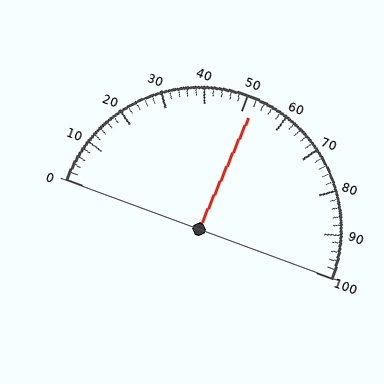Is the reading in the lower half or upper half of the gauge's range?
The reading is in the upper half of the range (0 to 100).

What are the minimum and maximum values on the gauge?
The gauge ranges from 0 to 100.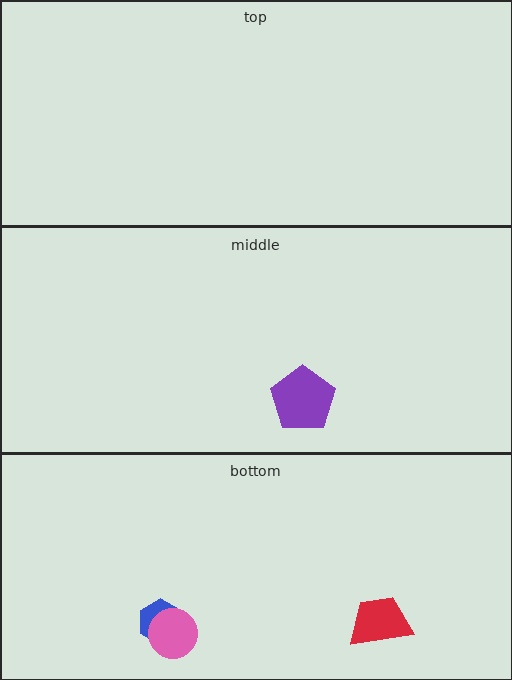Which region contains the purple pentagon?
The middle region.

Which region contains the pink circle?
The bottom region.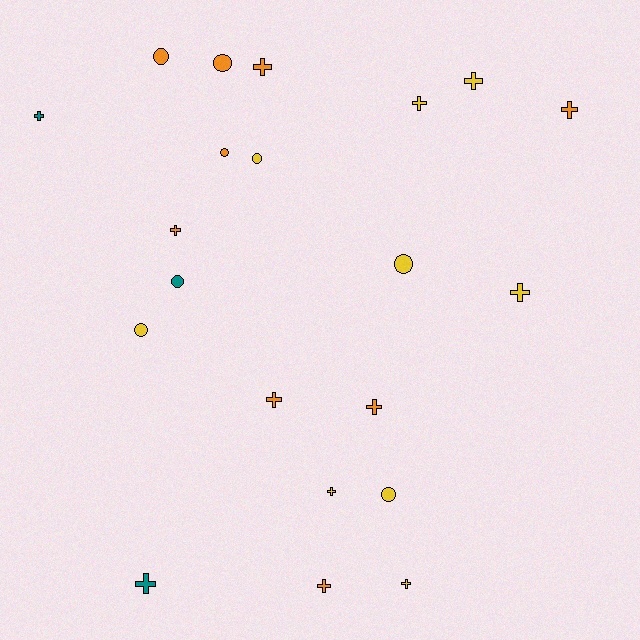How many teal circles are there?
There is 1 teal circle.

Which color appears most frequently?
Yellow, with 9 objects.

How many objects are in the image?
There are 21 objects.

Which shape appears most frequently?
Cross, with 13 objects.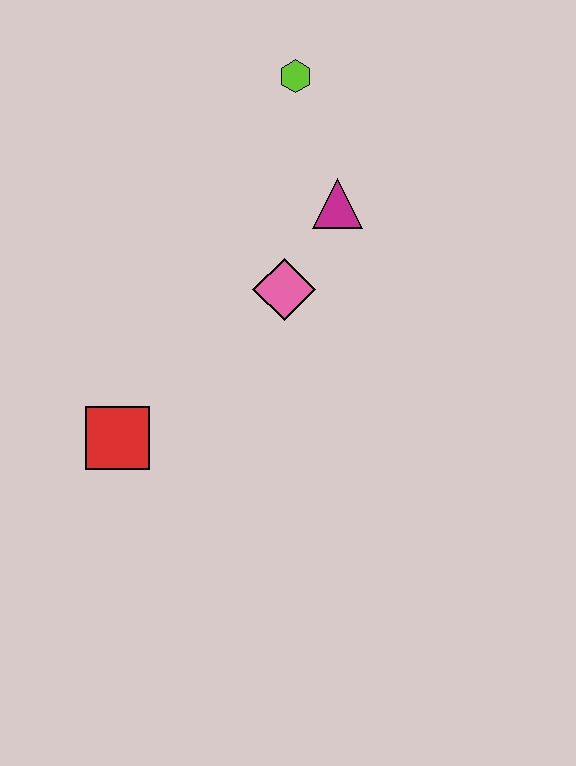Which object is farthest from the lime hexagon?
The red square is farthest from the lime hexagon.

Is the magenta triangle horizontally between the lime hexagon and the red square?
No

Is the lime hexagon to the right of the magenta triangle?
No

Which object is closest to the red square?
The pink diamond is closest to the red square.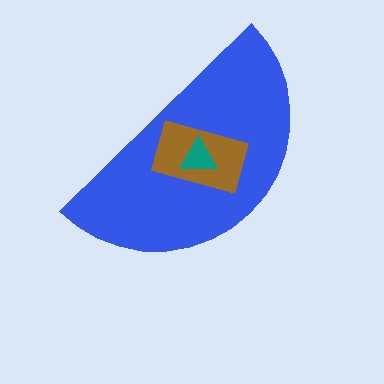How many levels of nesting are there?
3.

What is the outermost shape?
The blue semicircle.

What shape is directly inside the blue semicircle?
The brown rectangle.